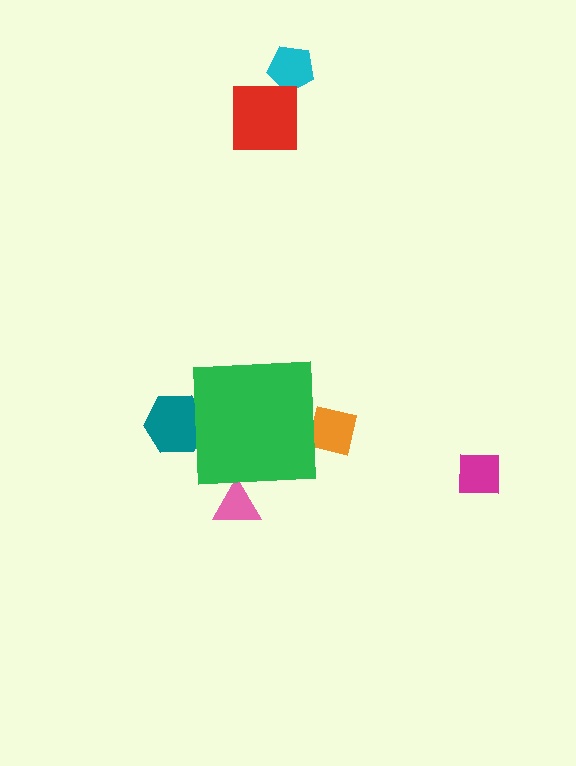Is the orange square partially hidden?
Yes, the orange square is partially hidden behind the green square.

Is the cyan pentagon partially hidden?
No, the cyan pentagon is fully visible.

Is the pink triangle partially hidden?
Yes, the pink triangle is partially hidden behind the green square.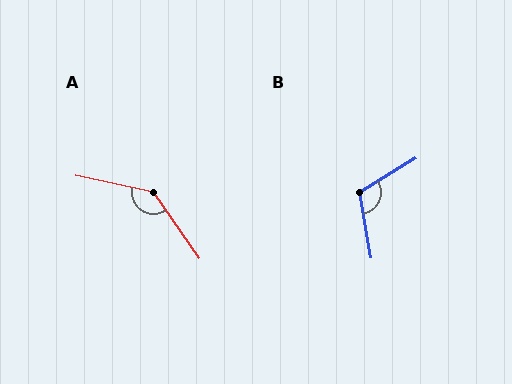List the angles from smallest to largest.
B (111°), A (137°).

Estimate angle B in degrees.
Approximately 111 degrees.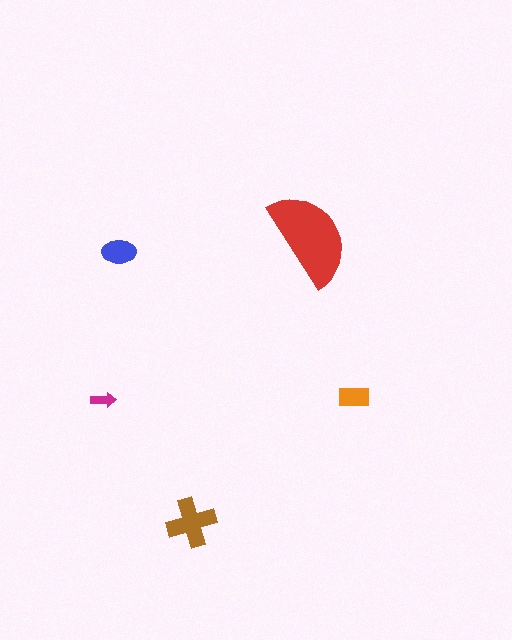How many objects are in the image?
There are 5 objects in the image.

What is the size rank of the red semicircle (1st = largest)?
1st.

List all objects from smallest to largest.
The magenta arrow, the orange rectangle, the blue ellipse, the brown cross, the red semicircle.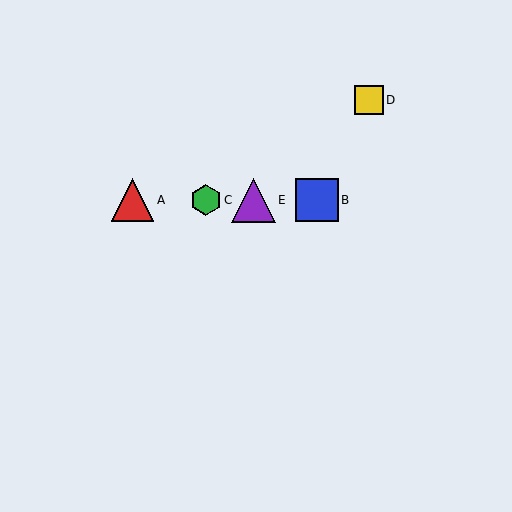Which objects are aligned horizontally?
Objects A, B, C, E are aligned horizontally.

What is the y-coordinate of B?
Object B is at y≈200.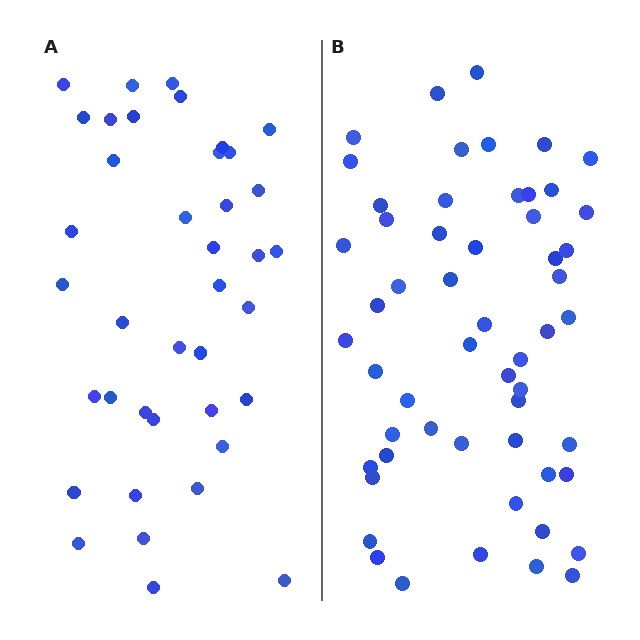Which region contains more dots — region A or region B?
Region B (the right region) has more dots.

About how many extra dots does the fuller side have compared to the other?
Region B has approximately 15 more dots than region A.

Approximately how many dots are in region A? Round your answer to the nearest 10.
About 40 dots. (The exact count is 39, which rounds to 40.)